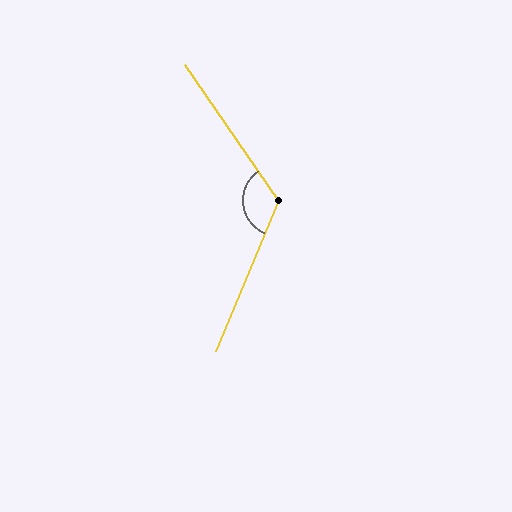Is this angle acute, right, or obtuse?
It is obtuse.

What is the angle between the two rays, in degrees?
Approximately 123 degrees.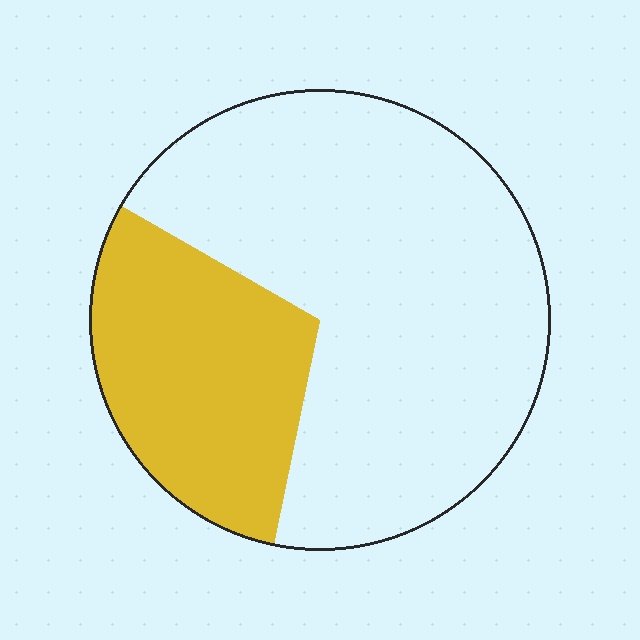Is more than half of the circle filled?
No.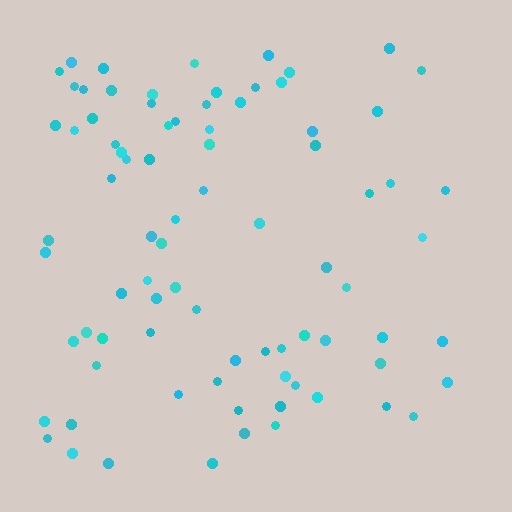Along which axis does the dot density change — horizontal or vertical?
Horizontal.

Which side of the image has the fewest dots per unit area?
The right.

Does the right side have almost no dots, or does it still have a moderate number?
Still a moderate number, just noticeably fewer than the left.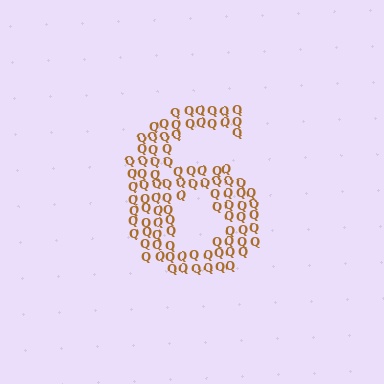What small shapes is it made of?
It is made of small letter Q's.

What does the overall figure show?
The overall figure shows the digit 6.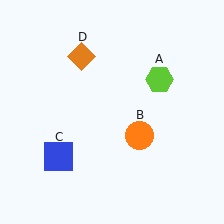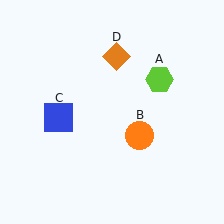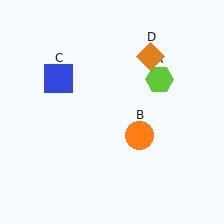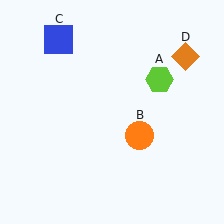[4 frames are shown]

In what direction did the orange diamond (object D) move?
The orange diamond (object D) moved right.